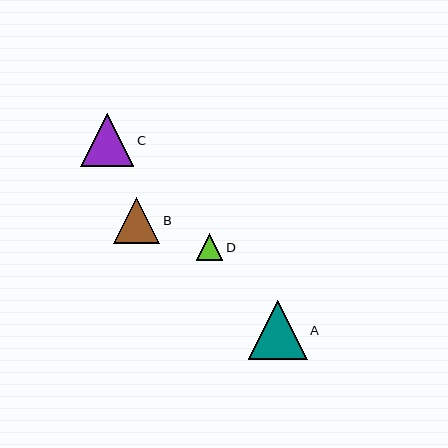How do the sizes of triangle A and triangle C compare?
Triangle A and triangle C are approximately the same size.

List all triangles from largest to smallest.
From largest to smallest: A, C, B, D.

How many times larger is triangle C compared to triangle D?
Triangle C is approximately 2.0 times the size of triangle D.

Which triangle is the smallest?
Triangle D is the smallest with a size of approximately 26 pixels.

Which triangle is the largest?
Triangle A is the largest with a size of approximately 59 pixels.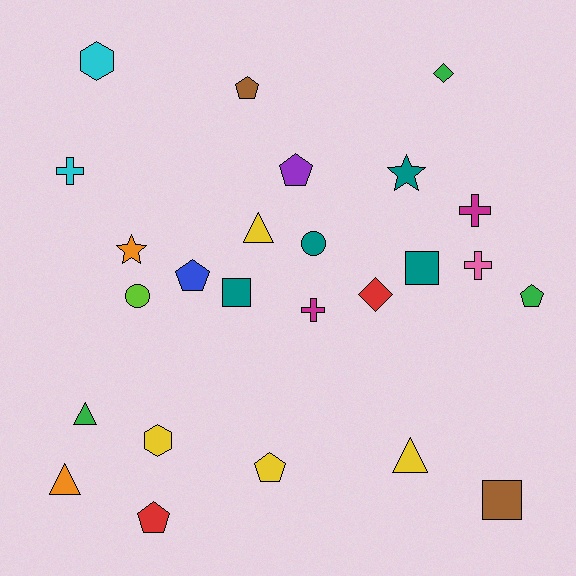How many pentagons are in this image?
There are 6 pentagons.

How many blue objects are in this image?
There is 1 blue object.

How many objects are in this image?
There are 25 objects.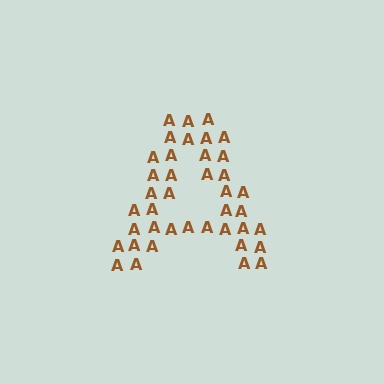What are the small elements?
The small elements are letter A's.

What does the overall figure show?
The overall figure shows the letter A.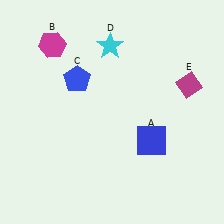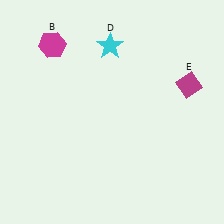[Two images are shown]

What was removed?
The blue pentagon (C), the blue square (A) were removed in Image 2.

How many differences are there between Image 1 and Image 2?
There are 2 differences between the two images.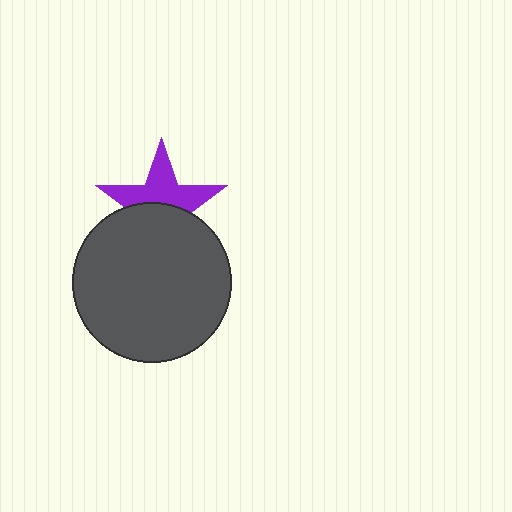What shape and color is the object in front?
The object in front is a dark gray circle.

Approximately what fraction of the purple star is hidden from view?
Roughly 48% of the purple star is hidden behind the dark gray circle.